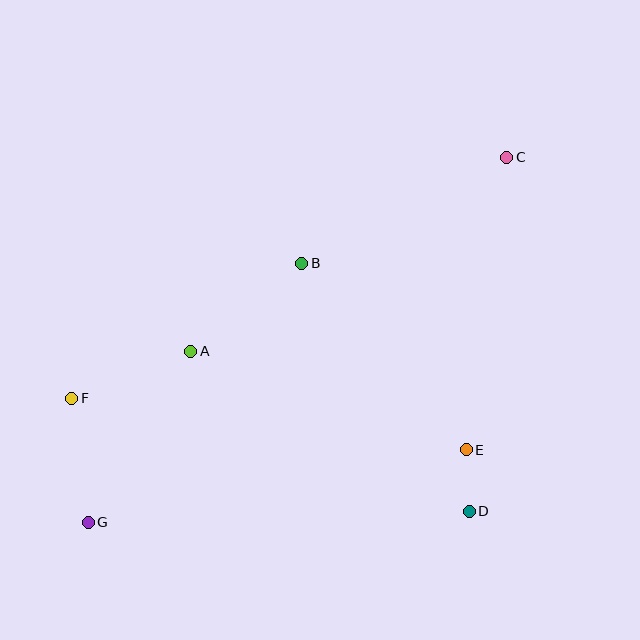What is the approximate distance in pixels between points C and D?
The distance between C and D is approximately 356 pixels.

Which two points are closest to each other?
Points D and E are closest to each other.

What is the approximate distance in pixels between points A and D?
The distance between A and D is approximately 322 pixels.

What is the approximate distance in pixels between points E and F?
The distance between E and F is approximately 397 pixels.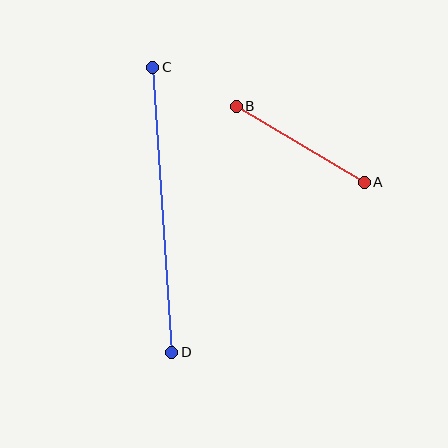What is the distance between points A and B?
The distance is approximately 149 pixels.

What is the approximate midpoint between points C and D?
The midpoint is at approximately (162, 210) pixels.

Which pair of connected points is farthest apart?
Points C and D are farthest apart.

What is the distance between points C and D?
The distance is approximately 286 pixels.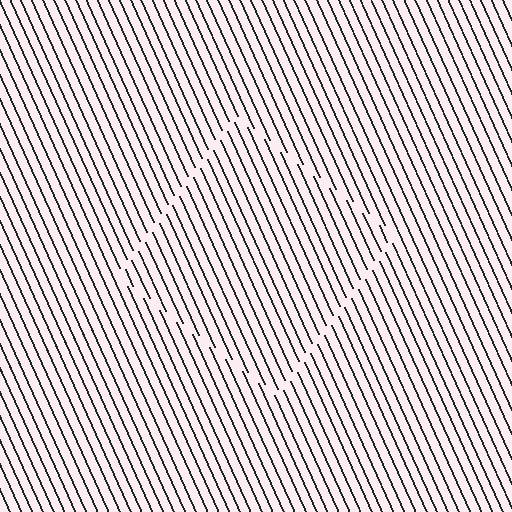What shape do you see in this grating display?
An illusory square. The interior of the shape contains the same grating, shifted by half a period — the contour is defined by the phase discontinuity where line-ends from the inner and outer gratings abut.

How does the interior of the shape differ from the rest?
The interior of the shape contains the same grating, shifted by half a period — the contour is defined by the phase discontinuity where line-ends from the inner and outer gratings abut.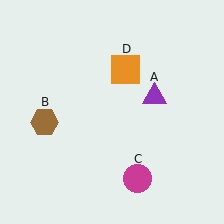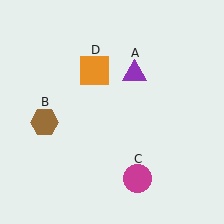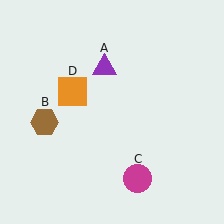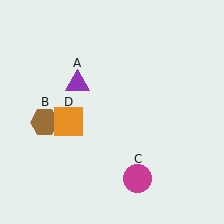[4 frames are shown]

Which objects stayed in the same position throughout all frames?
Brown hexagon (object B) and magenta circle (object C) remained stationary.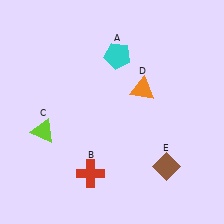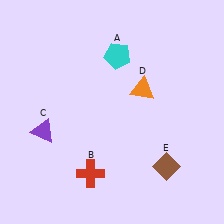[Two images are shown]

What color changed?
The triangle (C) changed from lime in Image 1 to purple in Image 2.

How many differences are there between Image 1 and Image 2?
There is 1 difference between the two images.